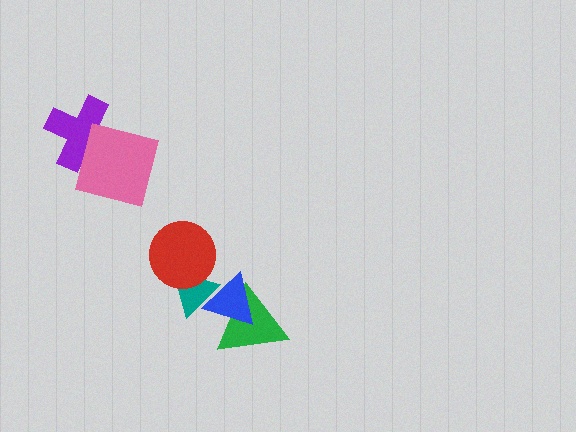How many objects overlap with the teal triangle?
2 objects overlap with the teal triangle.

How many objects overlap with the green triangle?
1 object overlaps with the green triangle.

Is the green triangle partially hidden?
Yes, it is partially covered by another shape.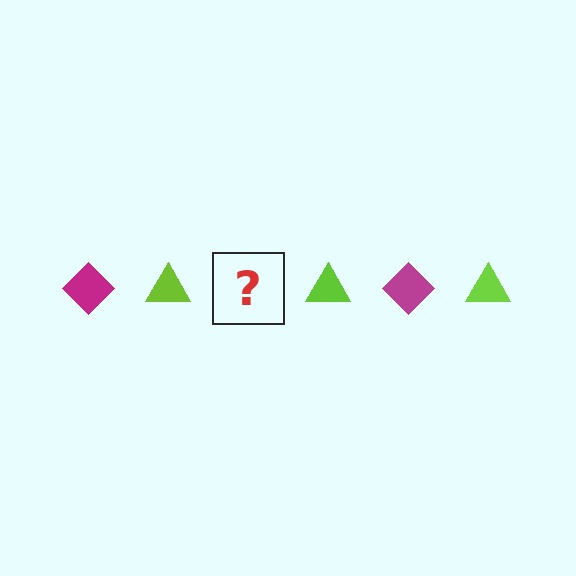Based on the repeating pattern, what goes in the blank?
The blank should be a magenta diamond.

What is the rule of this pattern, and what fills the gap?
The rule is that the pattern alternates between magenta diamond and lime triangle. The gap should be filled with a magenta diamond.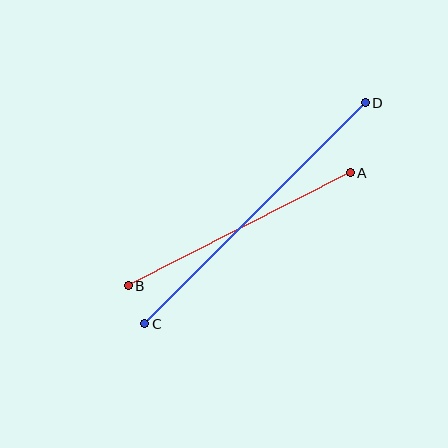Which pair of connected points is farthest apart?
Points C and D are farthest apart.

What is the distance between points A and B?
The distance is approximately 249 pixels.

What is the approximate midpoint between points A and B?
The midpoint is at approximately (239, 229) pixels.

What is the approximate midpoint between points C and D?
The midpoint is at approximately (255, 213) pixels.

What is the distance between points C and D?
The distance is approximately 312 pixels.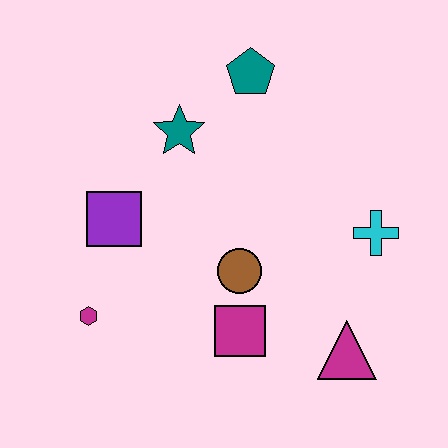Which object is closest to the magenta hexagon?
The purple square is closest to the magenta hexagon.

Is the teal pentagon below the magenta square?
No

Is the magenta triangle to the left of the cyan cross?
Yes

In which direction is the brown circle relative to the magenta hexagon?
The brown circle is to the right of the magenta hexagon.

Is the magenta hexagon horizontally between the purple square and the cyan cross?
No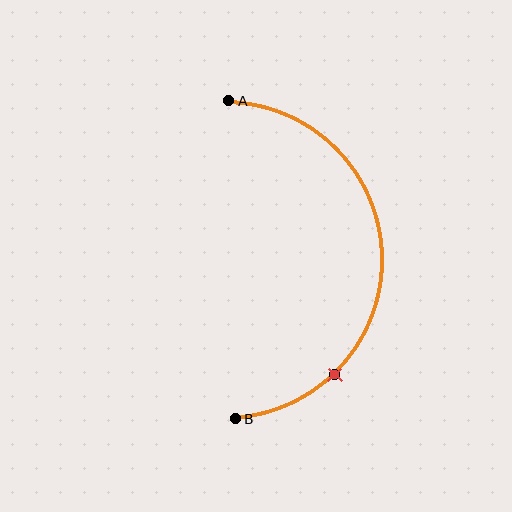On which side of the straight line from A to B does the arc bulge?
The arc bulges to the right of the straight line connecting A and B.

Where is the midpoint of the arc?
The arc midpoint is the point on the curve farthest from the straight line joining A and B. It sits to the right of that line.